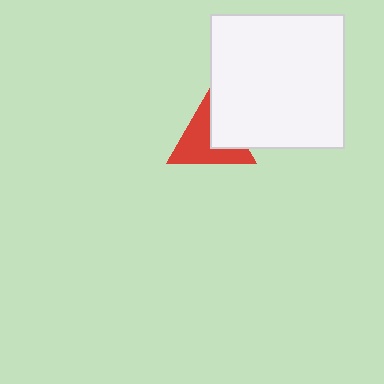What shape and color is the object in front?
The object in front is a white square.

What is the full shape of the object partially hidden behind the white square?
The partially hidden object is a red triangle.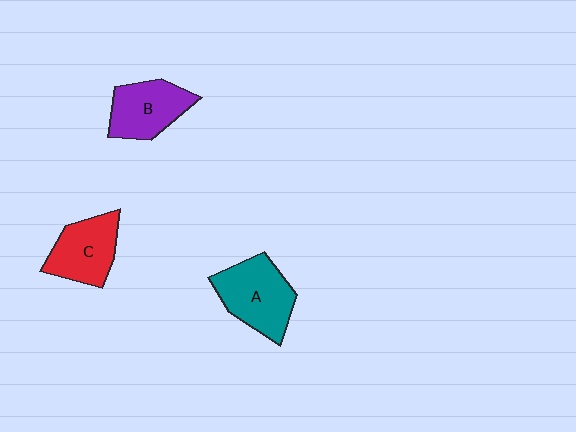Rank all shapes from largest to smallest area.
From largest to smallest: A (teal), B (purple), C (red).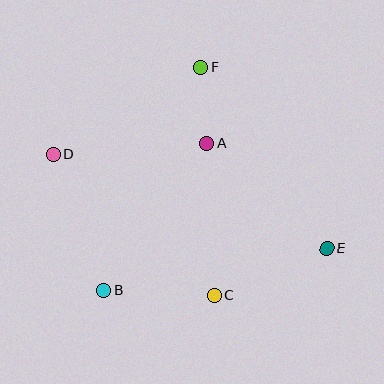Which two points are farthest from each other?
Points D and E are farthest from each other.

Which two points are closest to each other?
Points A and F are closest to each other.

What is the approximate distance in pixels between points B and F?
The distance between B and F is approximately 243 pixels.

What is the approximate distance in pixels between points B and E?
The distance between B and E is approximately 227 pixels.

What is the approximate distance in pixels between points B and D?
The distance between B and D is approximately 145 pixels.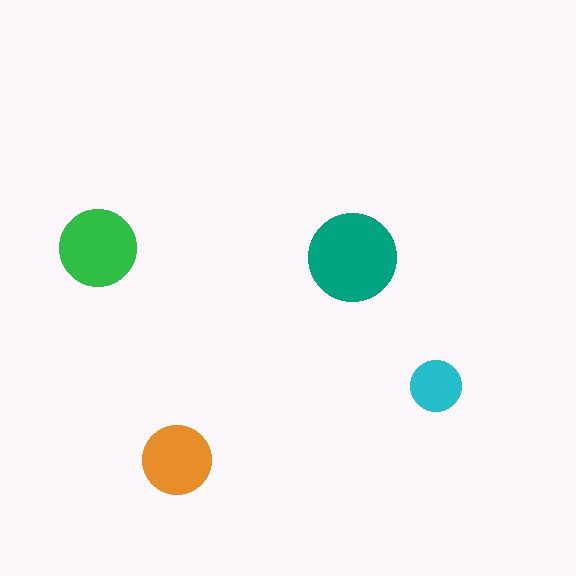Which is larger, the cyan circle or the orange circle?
The orange one.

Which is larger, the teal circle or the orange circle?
The teal one.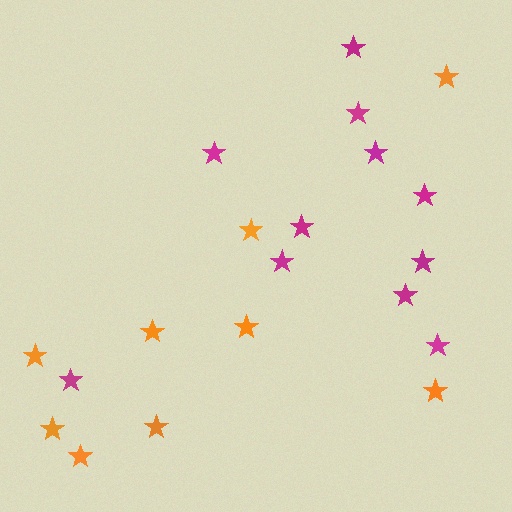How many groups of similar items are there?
There are 2 groups: one group of orange stars (9) and one group of magenta stars (11).